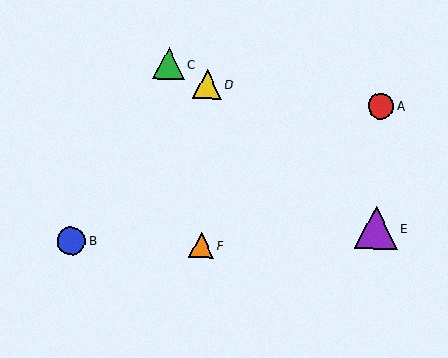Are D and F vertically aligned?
Yes, both are at x≈207.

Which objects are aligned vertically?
Objects D, F are aligned vertically.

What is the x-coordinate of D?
Object D is at x≈207.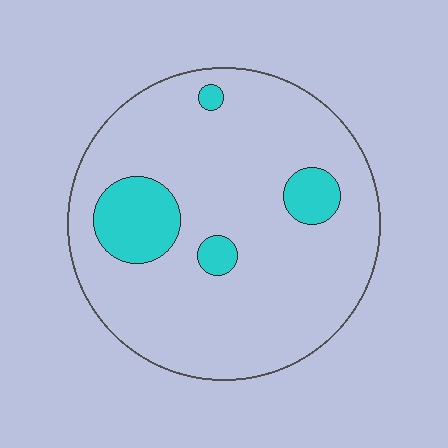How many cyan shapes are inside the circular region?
4.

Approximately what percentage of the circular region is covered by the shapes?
Approximately 15%.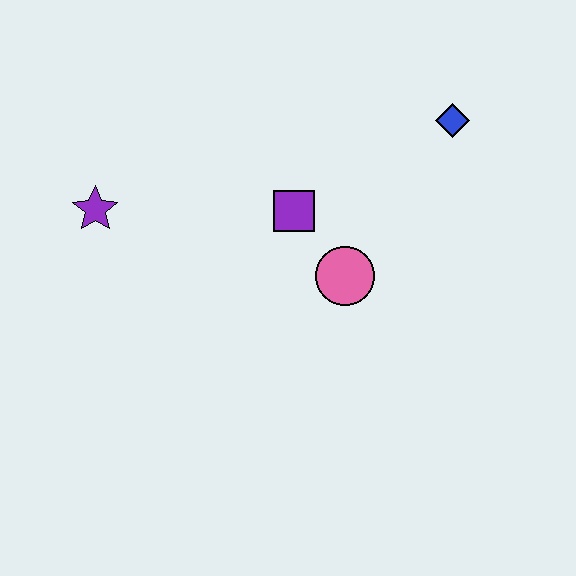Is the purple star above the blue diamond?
No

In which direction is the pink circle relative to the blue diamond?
The pink circle is below the blue diamond.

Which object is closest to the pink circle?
The purple square is closest to the pink circle.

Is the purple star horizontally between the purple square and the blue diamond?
No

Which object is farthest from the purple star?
The blue diamond is farthest from the purple star.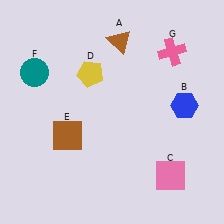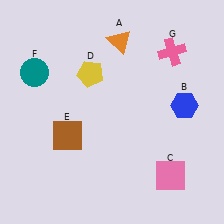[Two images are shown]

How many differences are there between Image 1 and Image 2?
There is 1 difference between the two images.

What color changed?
The triangle (A) changed from brown in Image 1 to orange in Image 2.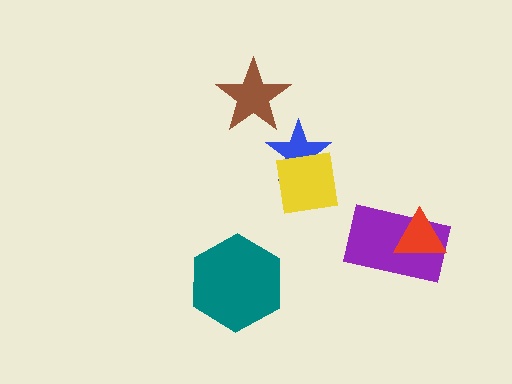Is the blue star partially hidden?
Yes, it is partially covered by another shape.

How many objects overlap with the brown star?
0 objects overlap with the brown star.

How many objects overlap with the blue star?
1 object overlaps with the blue star.